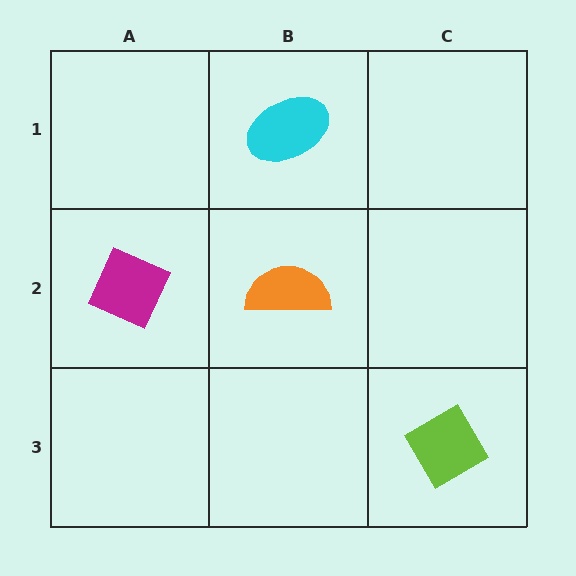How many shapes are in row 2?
2 shapes.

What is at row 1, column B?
A cyan ellipse.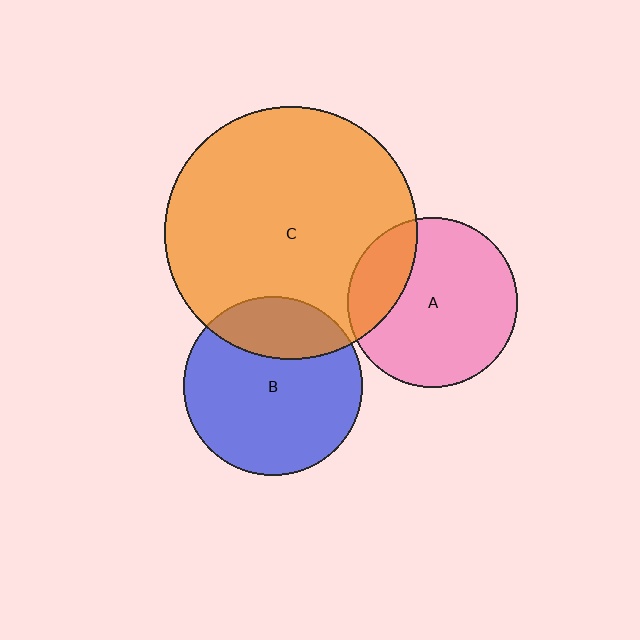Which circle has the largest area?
Circle C (orange).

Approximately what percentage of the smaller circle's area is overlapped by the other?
Approximately 25%.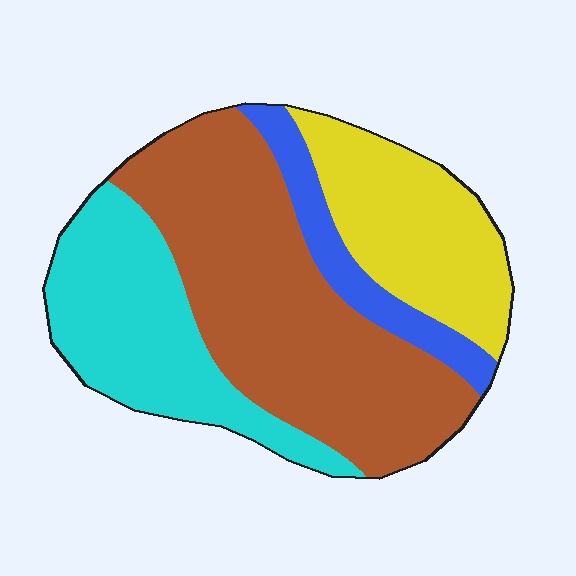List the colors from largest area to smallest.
From largest to smallest: brown, cyan, yellow, blue.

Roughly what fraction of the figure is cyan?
Cyan covers 25% of the figure.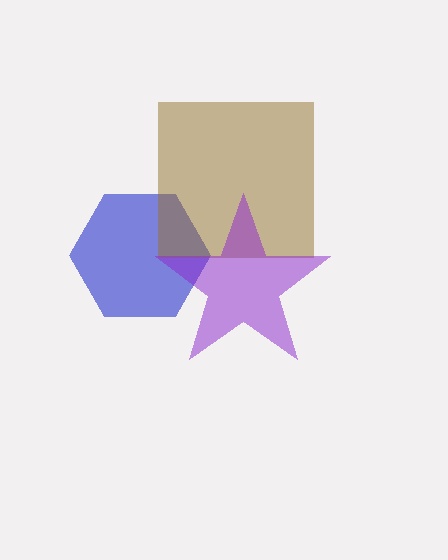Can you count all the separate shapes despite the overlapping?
Yes, there are 3 separate shapes.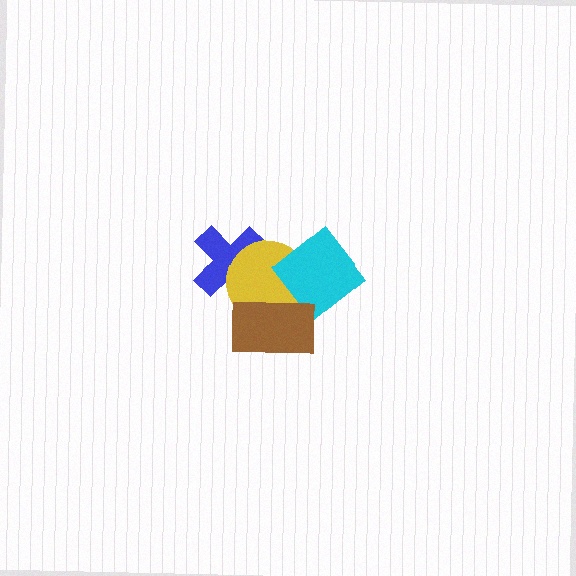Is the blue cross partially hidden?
Yes, it is partially covered by another shape.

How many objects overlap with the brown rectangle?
2 objects overlap with the brown rectangle.